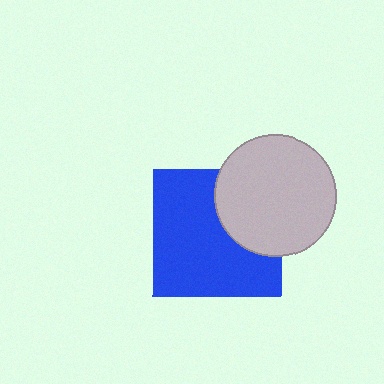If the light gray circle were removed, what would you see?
You would see the complete blue square.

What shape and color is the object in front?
The object in front is a light gray circle.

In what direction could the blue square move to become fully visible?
The blue square could move left. That would shift it out from behind the light gray circle entirely.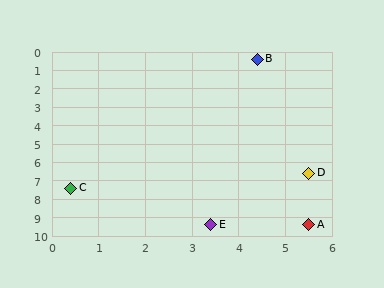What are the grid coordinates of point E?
Point E is at approximately (3.4, 9.4).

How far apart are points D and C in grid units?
Points D and C are about 5.2 grid units apart.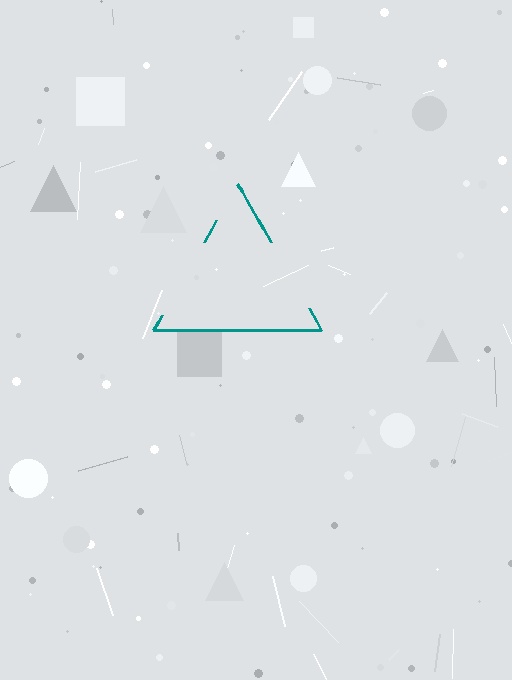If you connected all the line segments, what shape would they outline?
They would outline a triangle.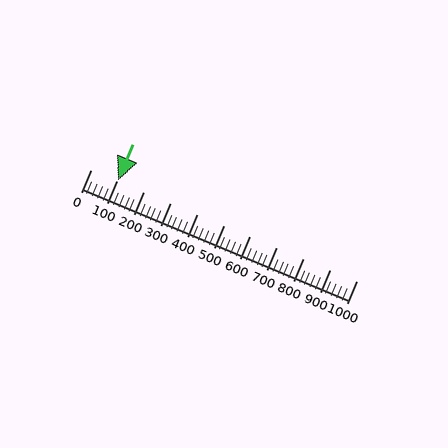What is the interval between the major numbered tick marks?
The major tick marks are spaced 100 units apart.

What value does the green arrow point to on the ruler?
The green arrow points to approximately 101.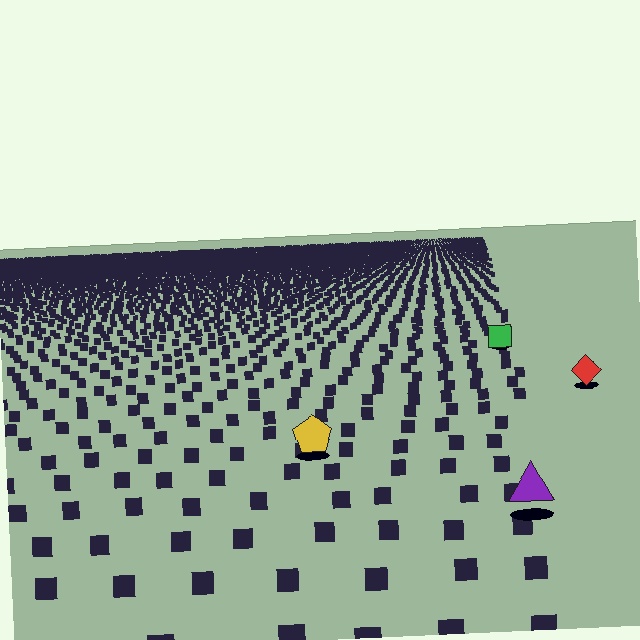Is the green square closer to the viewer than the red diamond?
No. The red diamond is closer — you can tell from the texture gradient: the ground texture is coarser near it.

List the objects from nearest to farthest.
From nearest to farthest: the purple triangle, the yellow pentagon, the red diamond, the green square.